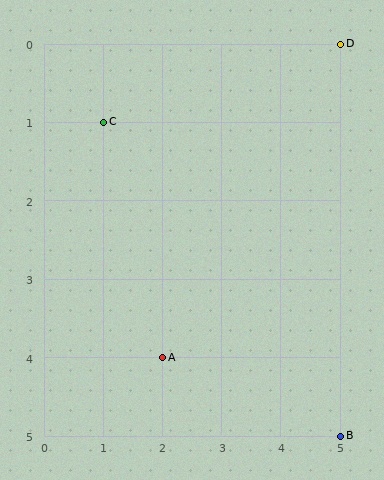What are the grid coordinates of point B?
Point B is at grid coordinates (5, 5).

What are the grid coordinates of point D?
Point D is at grid coordinates (5, 0).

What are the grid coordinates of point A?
Point A is at grid coordinates (2, 4).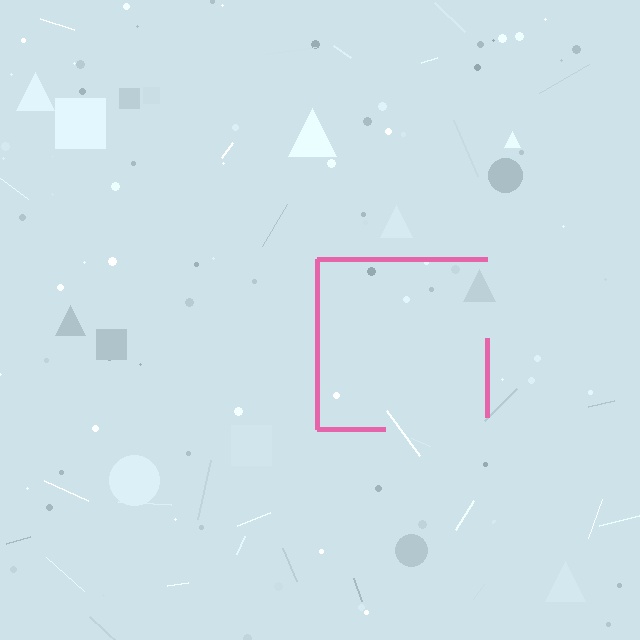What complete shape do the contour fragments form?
The contour fragments form a square.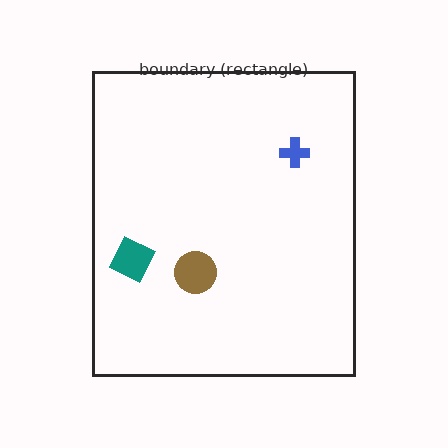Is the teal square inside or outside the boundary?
Inside.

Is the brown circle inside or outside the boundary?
Inside.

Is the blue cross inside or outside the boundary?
Inside.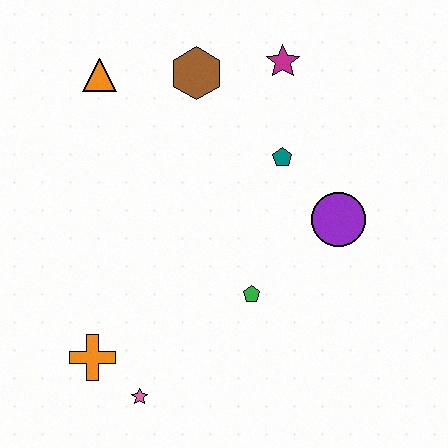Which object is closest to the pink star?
The orange cross is closest to the pink star.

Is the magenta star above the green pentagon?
Yes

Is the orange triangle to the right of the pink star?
No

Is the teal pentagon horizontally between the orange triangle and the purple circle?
Yes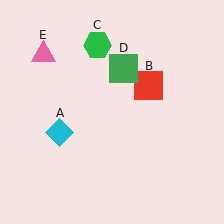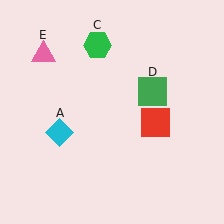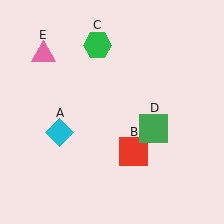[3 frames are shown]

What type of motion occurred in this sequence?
The red square (object B), green square (object D) rotated clockwise around the center of the scene.